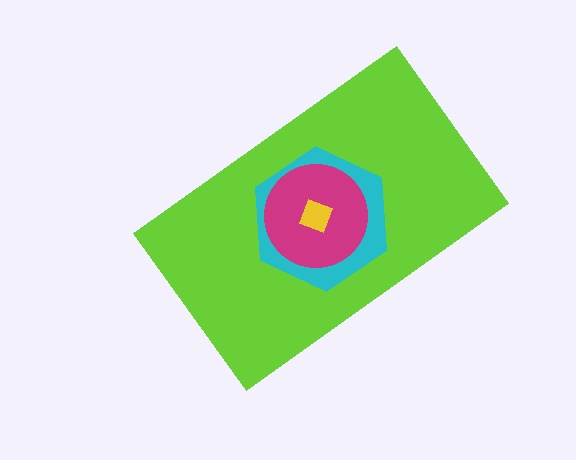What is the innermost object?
The yellow square.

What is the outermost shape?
The lime rectangle.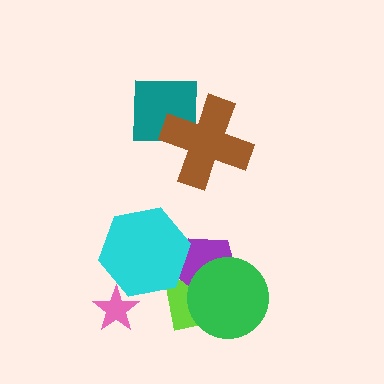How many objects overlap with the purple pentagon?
3 objects overlap with the purple pentagon.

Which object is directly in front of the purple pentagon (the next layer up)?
The green circle is directly in front of the purple pentagon.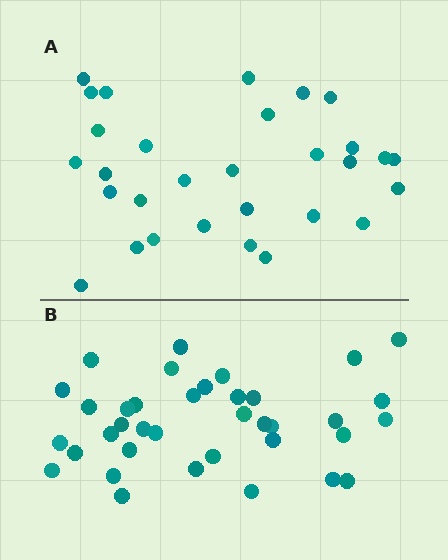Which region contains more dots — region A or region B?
Region B (the bottom region) has more dots.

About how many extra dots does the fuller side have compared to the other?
Region B has roughly 8 or so more dots than region A.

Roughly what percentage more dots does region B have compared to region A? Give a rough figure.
About 25% more.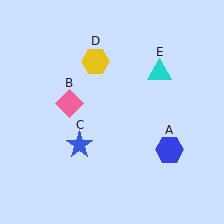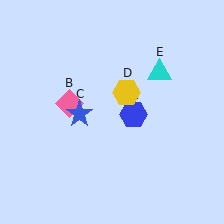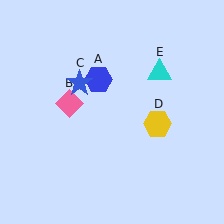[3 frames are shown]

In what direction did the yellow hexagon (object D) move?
The yellow hexagon (object D) moved down and to the right.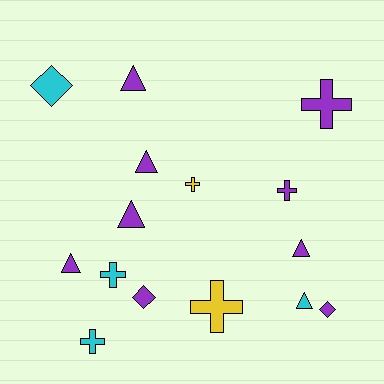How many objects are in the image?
There are 15 objects.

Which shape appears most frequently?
Triangle, with 6 objects.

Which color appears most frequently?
Purple, with 9 objects.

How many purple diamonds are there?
There are 2 purple diamonds.